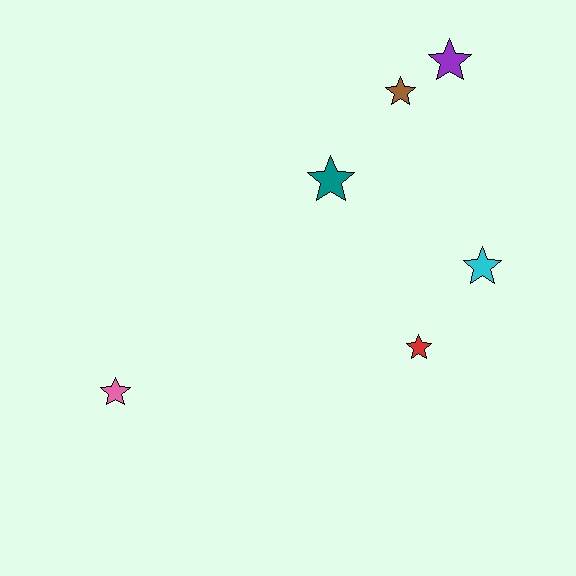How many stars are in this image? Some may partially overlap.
There are 6 stars.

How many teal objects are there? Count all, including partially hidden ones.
There is 1 teal object.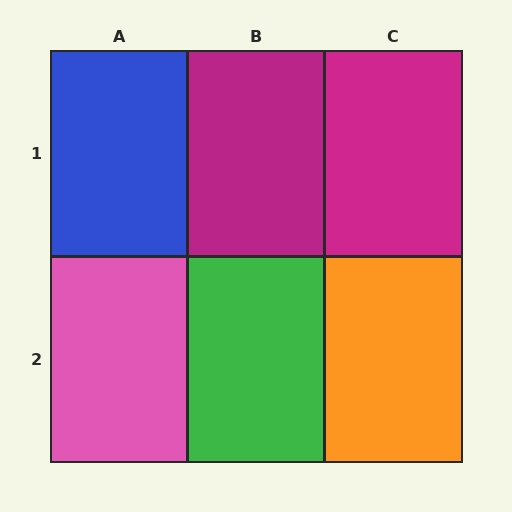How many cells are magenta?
2 cells are magenta.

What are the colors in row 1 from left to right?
Blue, magenta, magenta.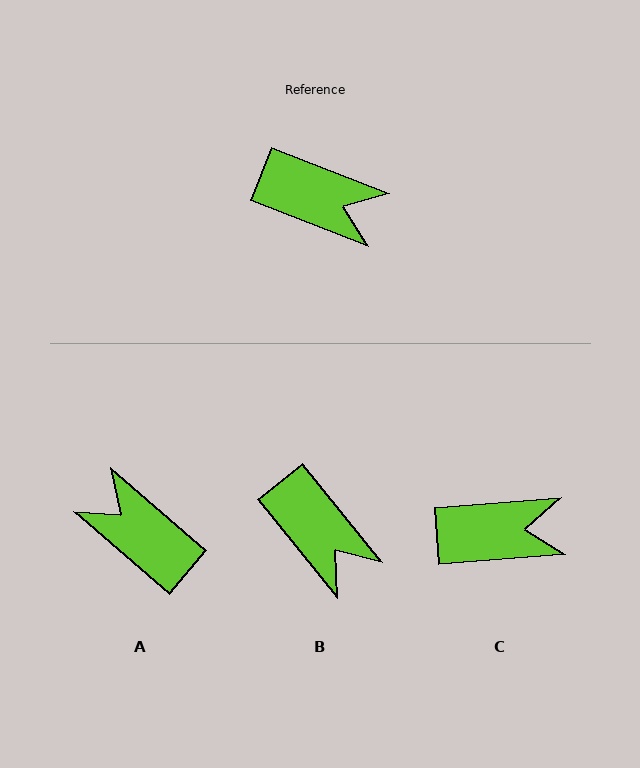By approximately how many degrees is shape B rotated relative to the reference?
Approximately 30 degrees clockwise.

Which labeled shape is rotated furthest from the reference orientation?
A, about 161 degrees away.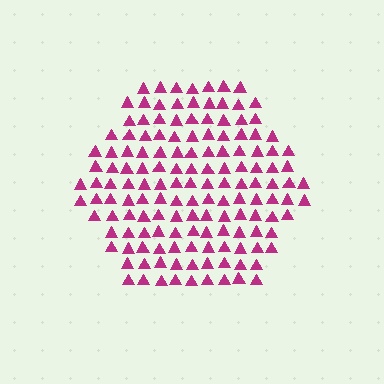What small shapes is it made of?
It is made of small triangles.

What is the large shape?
The large shape is a hexagon.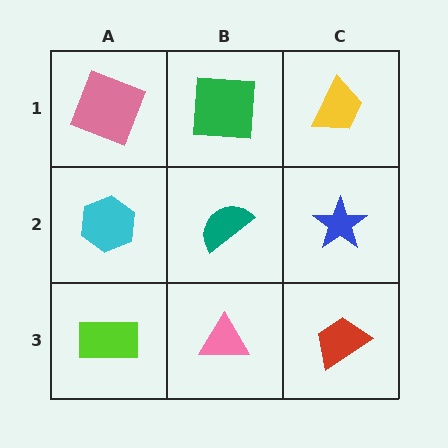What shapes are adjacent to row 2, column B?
A green square (row 1, column B), a pink triangle (row 3, column B), a cyan hexagon (row 2, column A), a blue star (row 2, column C).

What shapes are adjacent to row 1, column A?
A cyan hexagon (row 2, column A), a green square (row 1, column B).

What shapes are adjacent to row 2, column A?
A pink square (row 1, column A), a lime rectangle (row 3, column A), a teal semicircle (row 2, column B).